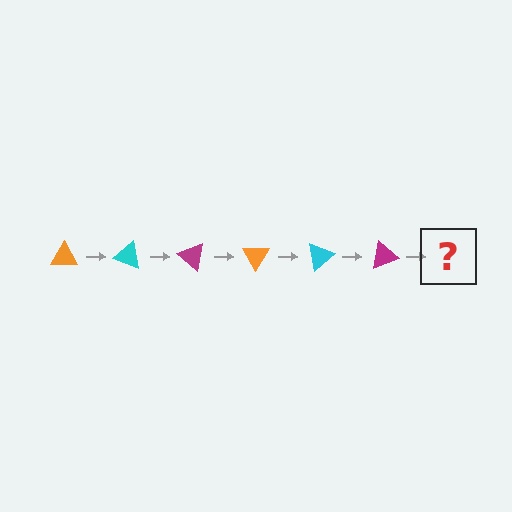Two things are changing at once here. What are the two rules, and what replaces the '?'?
The two rules are that it rotates 20 degrees each step and the color cycles through orange, cyan, and magenta. The '?' should be an orange triangle, rotated 120 degrees from the start.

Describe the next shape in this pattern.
It should be an orange triangle, rotated 120 degrees from the start.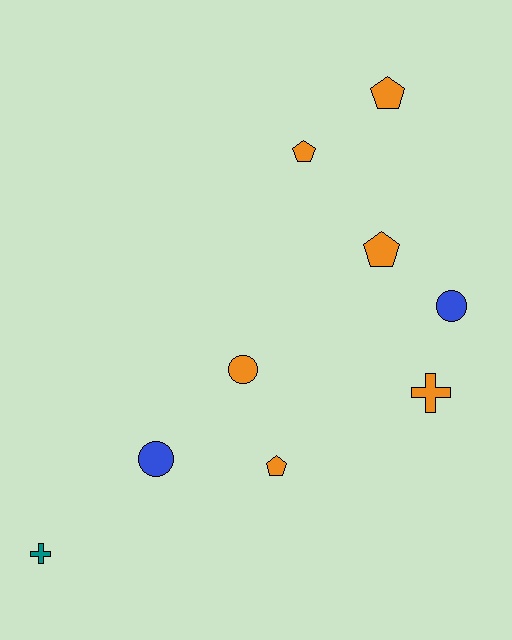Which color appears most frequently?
Orange, with 6 objects.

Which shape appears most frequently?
Pentagon, with 4 objects.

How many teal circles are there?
There are no teal circles.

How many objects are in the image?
There are 9 objects.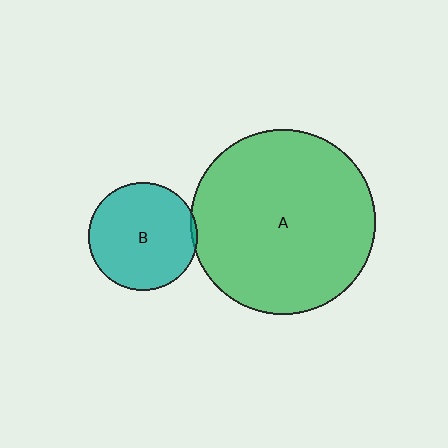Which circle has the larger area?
Circle A (green).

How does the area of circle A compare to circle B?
Approximately 2.9 times.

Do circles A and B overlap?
Yes.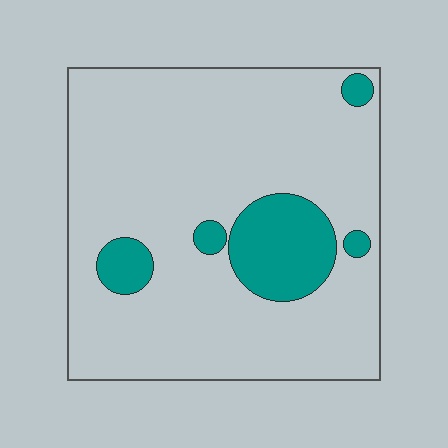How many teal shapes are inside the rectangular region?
5.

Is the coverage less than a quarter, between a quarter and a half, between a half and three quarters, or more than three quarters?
Less than a quarter.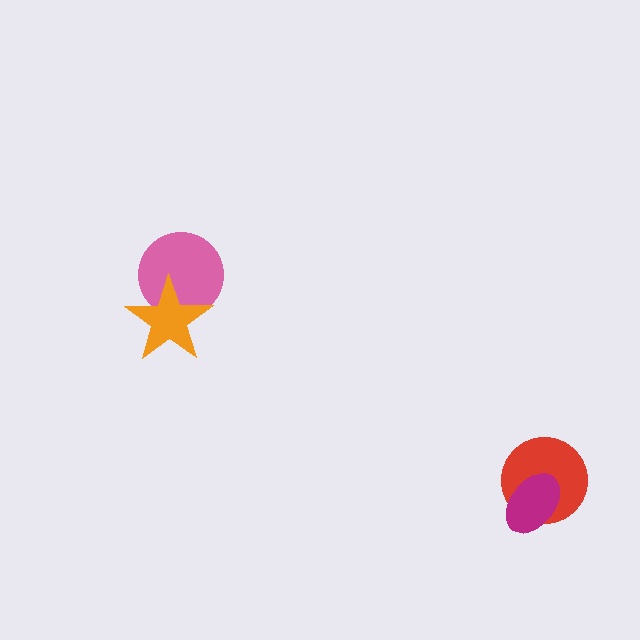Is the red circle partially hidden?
Yes, it is partially covered by another shape.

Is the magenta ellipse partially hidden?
No, no other shape covers it.